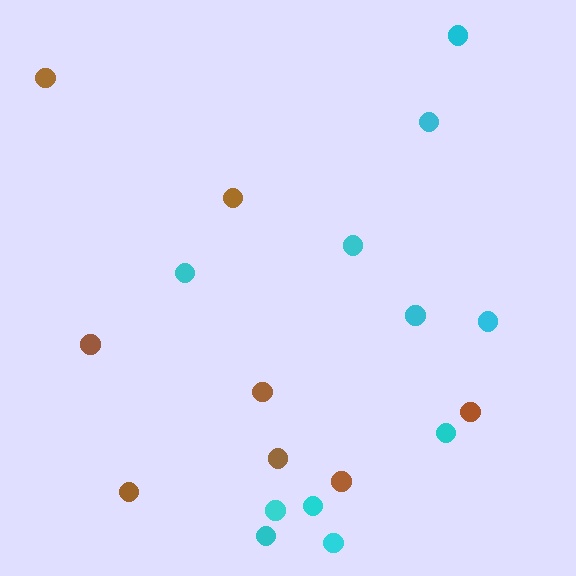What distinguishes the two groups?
There are 2 groups: one group of cyan circles (11) and one group of brown circles (8).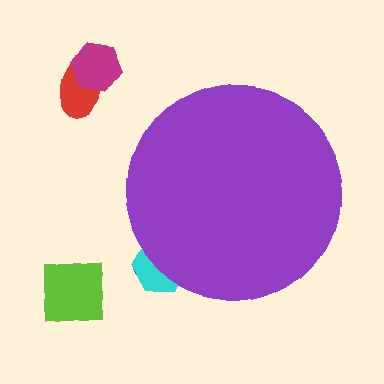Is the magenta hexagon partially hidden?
No, the magenta hexagon is fully visible.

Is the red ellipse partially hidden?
No, the red ellipse is fully visible.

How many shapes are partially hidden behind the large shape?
2 shapes are partially hidden.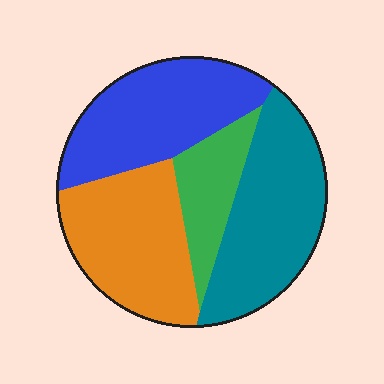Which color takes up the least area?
Green, at roughly 15%.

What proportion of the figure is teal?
Teal covers about 30% of the figure.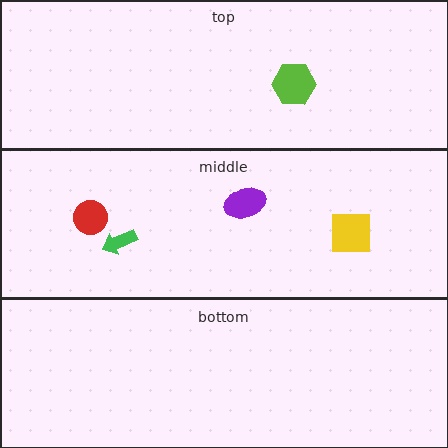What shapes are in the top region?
The lime hexagon.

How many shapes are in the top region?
1.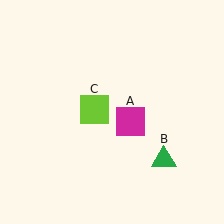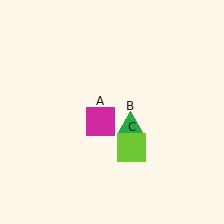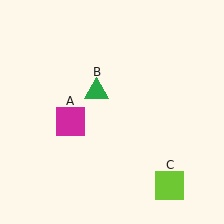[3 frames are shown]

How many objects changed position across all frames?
3 objects changed position: magenta square (object A), green triangle (object B), lime square (object C).